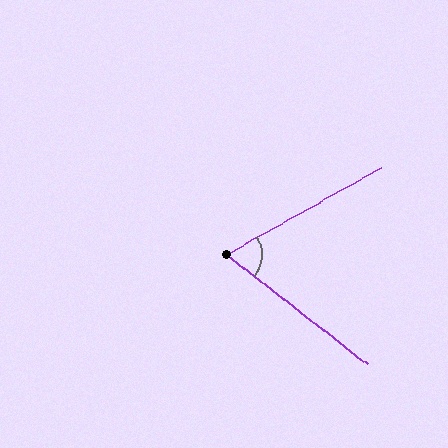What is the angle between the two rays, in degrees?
Approximately 67 degrees.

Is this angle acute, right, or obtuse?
It is acute.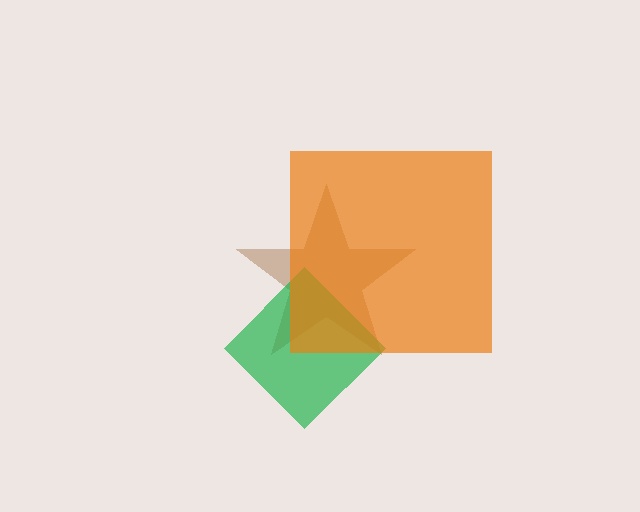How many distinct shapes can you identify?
There are 3 distinct shapes: a brown star, a green diamond, an orange square.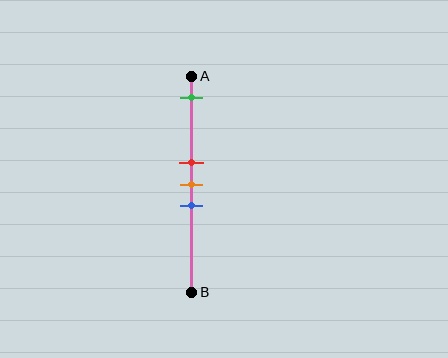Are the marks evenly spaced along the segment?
No, the marks are not evenly spaced.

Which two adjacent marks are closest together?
The red and orange marks are the closest adjacent pair.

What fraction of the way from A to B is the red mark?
The red mark is approximately 40% (0.4) of the way from A to B.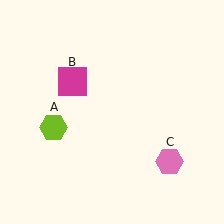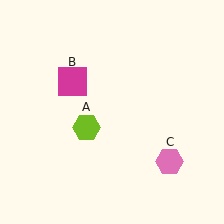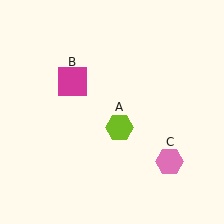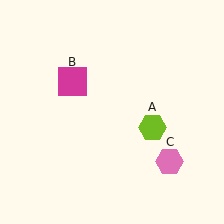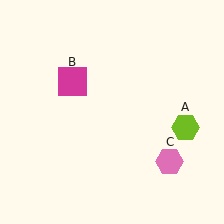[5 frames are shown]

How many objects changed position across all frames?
1 object changed position: lime hexagon (object A).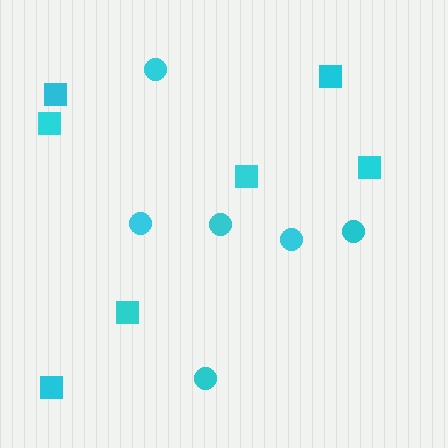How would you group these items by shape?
There are 2 groups: one group of squares (7) and one group of circles (6).